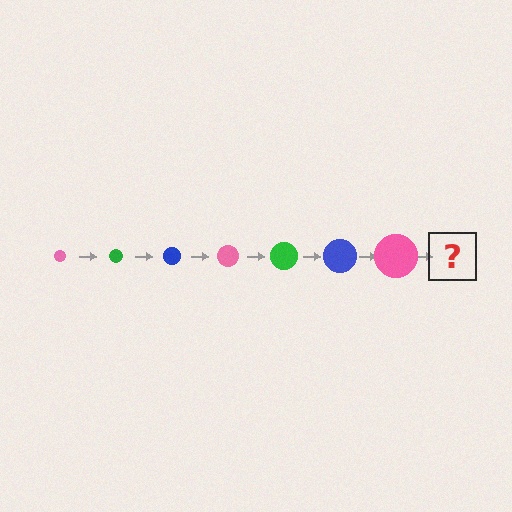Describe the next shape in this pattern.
It should be a green circle, larger than the previous one.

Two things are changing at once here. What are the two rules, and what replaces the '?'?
The two rules are that the circle grows larger each step and the color cycles through pink, green, and blue. The '?' should be a green circle, larger than the previous one.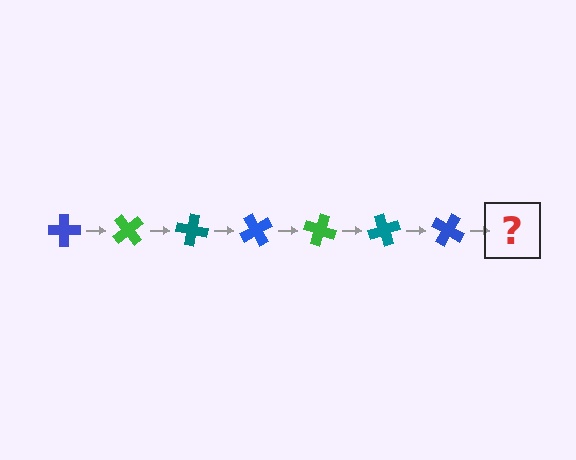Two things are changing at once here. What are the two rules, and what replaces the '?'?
The two rules are that it rotates 50 degrees each step and the color cycles through blue, green, and teal. The '?' should be a green cross, rotated 350 degrees from the start.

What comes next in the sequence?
The next element should be a green cross, rotated 350 degrees from the start.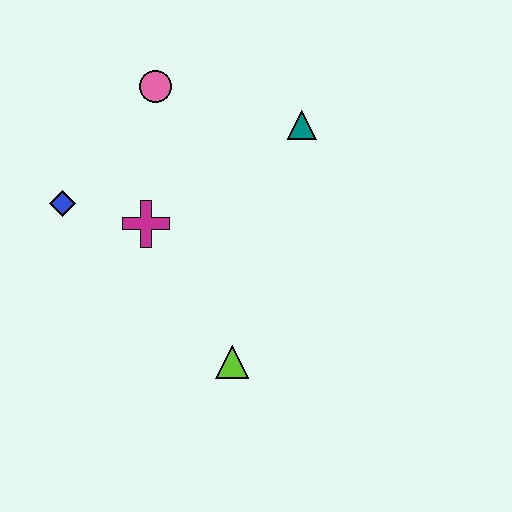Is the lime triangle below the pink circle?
Yes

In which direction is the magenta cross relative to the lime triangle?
The magenta cross is above the lime triangle.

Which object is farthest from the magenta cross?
The teal triangle is farthest from the magenta cross.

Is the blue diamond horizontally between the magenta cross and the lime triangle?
No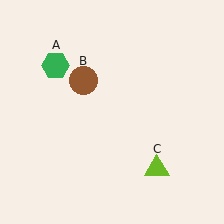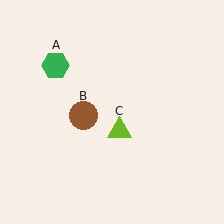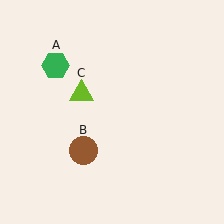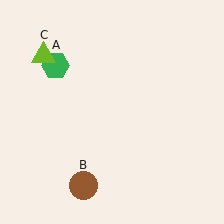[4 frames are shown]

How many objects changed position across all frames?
2 objects changed position: brown circle (object B), lime triangle (object C).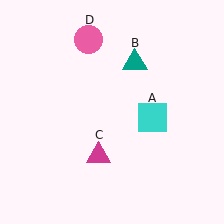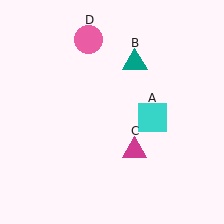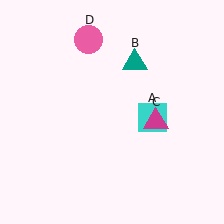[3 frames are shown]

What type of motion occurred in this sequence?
The magenta triangle (object C) rotated counterclockwise around the center of the scene.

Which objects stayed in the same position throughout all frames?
Cyan square (object A) and teal triangle (object B) and pink circle (object D) remained stationary.